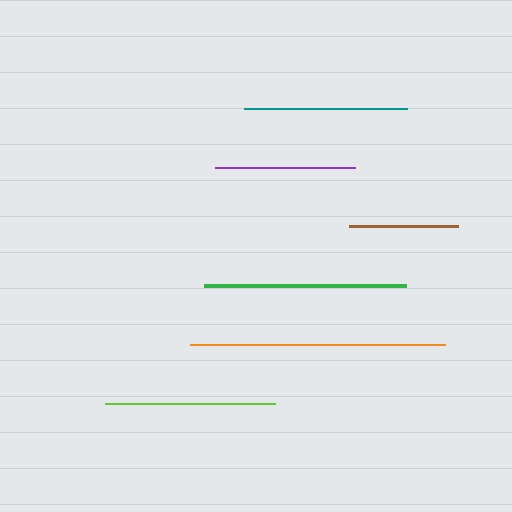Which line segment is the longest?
The orange line is the longest at approximately 255 pixels.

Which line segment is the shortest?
The brown line is the shortest at approximately 110 pixels.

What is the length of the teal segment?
The teal segment is approximately 164 pixels long.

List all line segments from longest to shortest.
From longest to shortest: orange, green, lime, teal, purple, brown.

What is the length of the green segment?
The green segment is approximately 202 pixels long.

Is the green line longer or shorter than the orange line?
The orange line is longer than the green line.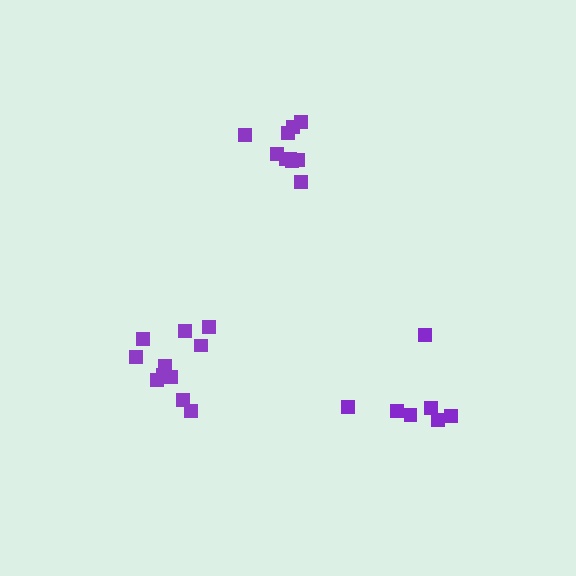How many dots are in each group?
Group 1: 7 dots, Group 2: 11 dots, Group 3: 10 dots (28 total).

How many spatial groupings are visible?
There are 3 spatial groupings.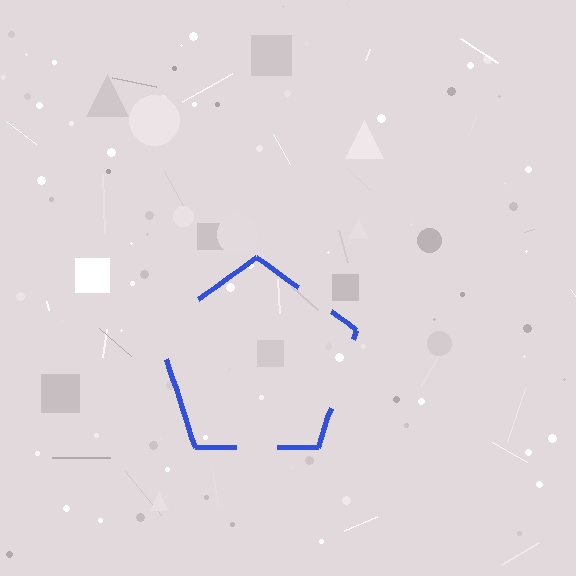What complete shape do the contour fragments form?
The contour fragments form a pentagon.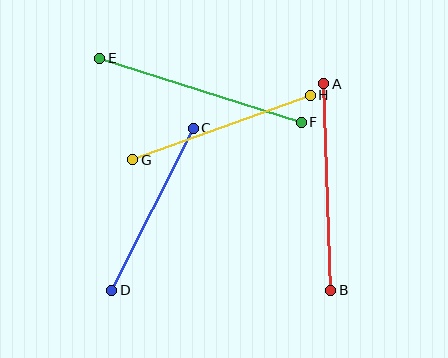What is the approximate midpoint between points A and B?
The midpoint is at approximately (327, 187) pixels.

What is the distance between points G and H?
The distance is approximately 189 pixels.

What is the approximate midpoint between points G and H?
The midpoint is at approximately (222, 127) pixels.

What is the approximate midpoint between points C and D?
The midpoint is at approximately (153, 209) pixels.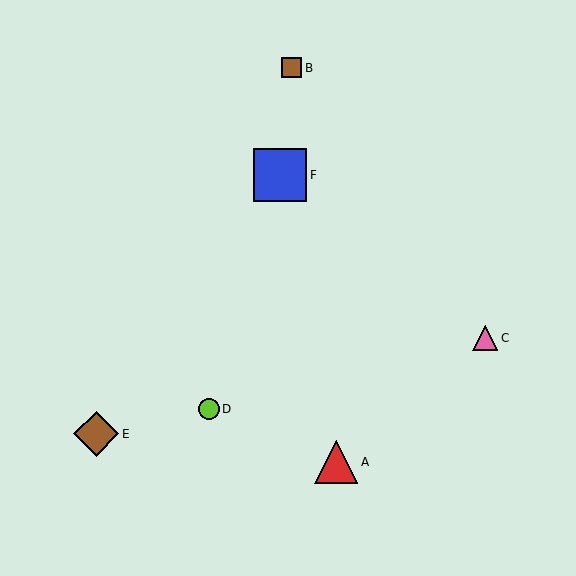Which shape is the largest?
The blue square (labeled F) is the largest.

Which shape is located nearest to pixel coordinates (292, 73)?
The brown square (labeled B) at (292, 68) is nearest to that location.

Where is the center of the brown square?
The center of the brown square is at (292, 68).